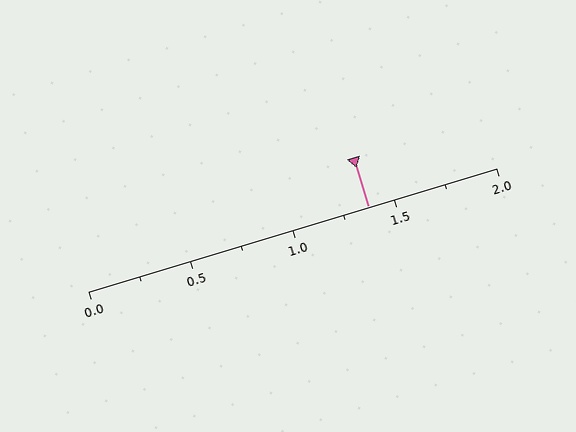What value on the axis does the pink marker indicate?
The marker indicates approximately 1.38.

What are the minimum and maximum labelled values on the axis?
The axis runs from 0.0 to 2.0.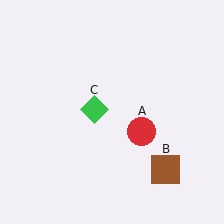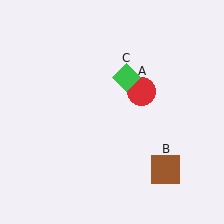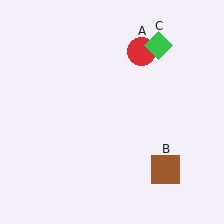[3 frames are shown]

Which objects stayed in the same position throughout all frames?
Brown square (object B) remained stationary.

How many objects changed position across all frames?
2 objects changed position: red circle (object A), green diamond (object C).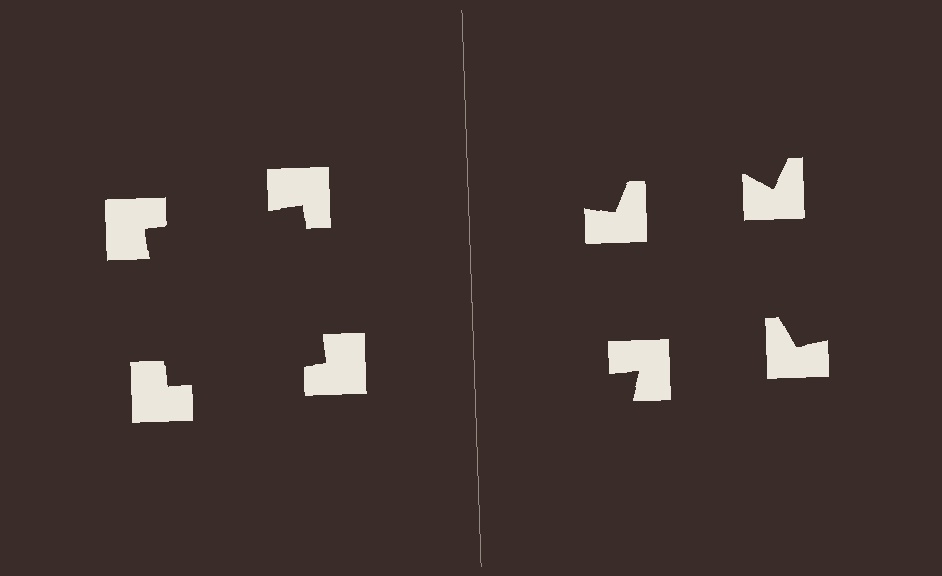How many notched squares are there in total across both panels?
8 — 4 on each side.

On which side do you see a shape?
An illusory square appears on the left side. On the right side the wedge cuts are rotated, so no coherent shape forms.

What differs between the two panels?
The notched squares are positioned identically on both sides; only the wedge orientations differ. On the left they align to a square; on the right they are misaligned.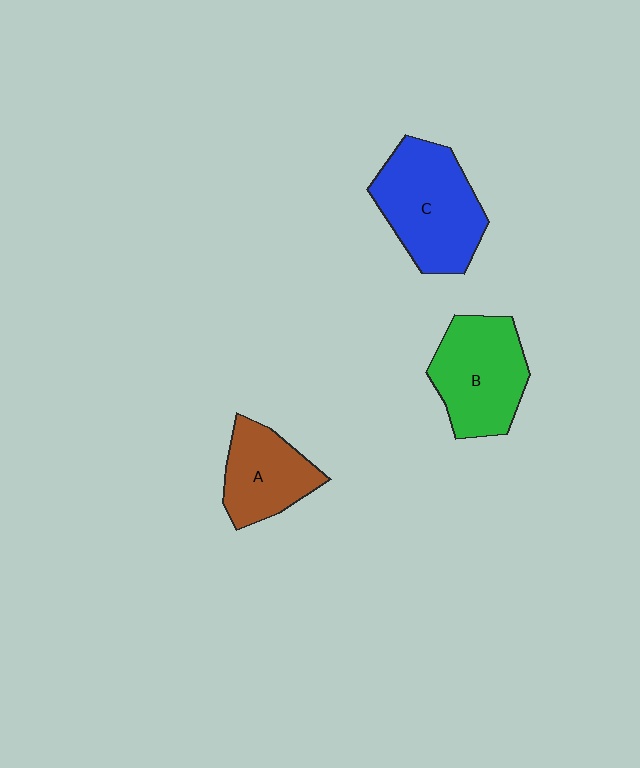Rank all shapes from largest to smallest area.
From largest to smallest: C (blue), B (green), A (brown).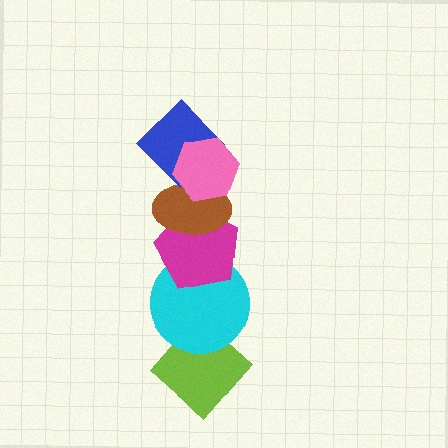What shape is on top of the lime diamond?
The cyan circle is on top of the lime diamond.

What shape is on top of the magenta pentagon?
The brown ellipse is on top of the magenta pentagon.